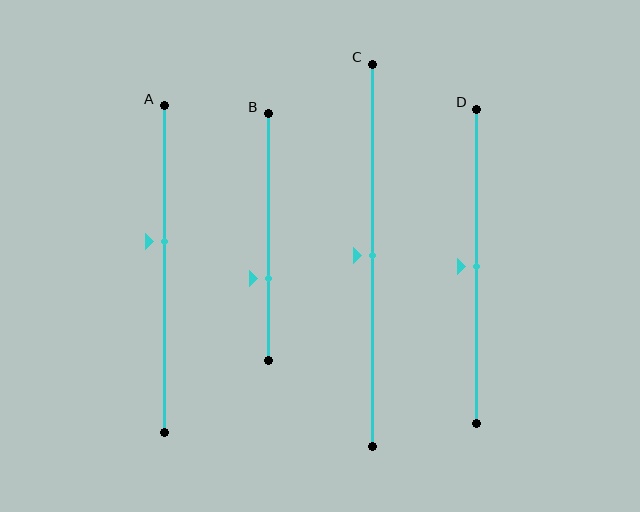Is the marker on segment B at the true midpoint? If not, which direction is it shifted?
No, the marker on segment B is shifted downward by about 17% of the segment length.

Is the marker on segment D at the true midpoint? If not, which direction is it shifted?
Yes, the marker on segment D is at the true midpoint.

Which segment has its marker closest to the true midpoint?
Segment C has its marker closest to the true midpoint.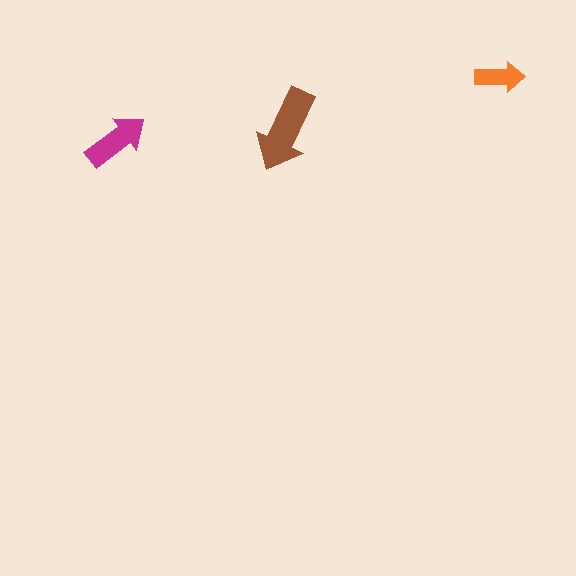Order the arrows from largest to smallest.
the brown one, the magenta one, the orange one.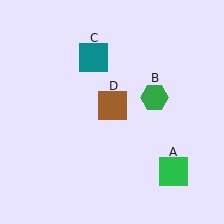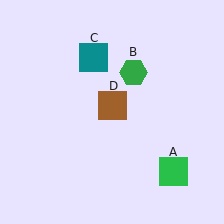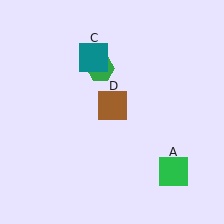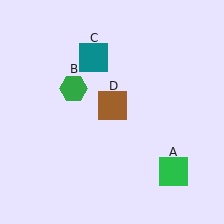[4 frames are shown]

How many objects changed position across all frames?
1 object changed position: green hexagon (object B).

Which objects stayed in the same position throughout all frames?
Green square (object A) and teal square (object C) and brown square (object D) remained stationary.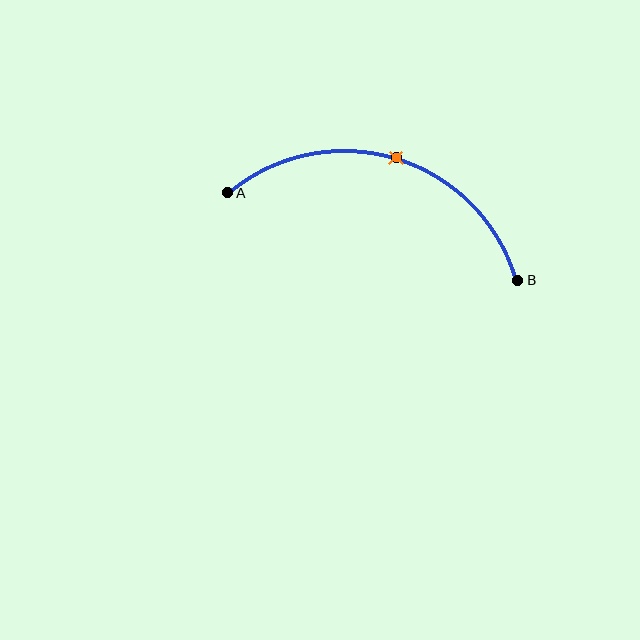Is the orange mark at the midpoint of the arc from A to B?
Yes. The orange mark lies on the arc at equal arc-length from both A and B — it is the arc midpoint.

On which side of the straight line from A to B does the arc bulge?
The arc bulges above the straight line connecting A and B.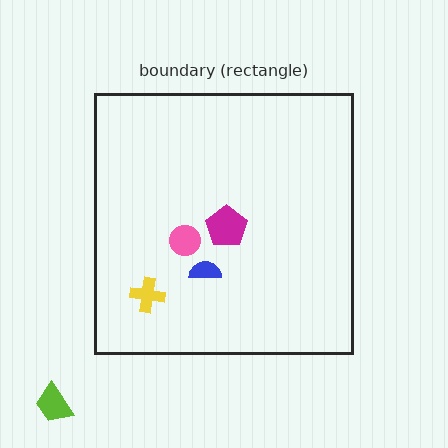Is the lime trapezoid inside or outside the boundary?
Outside.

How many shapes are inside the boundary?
4 inside, 1 outside.